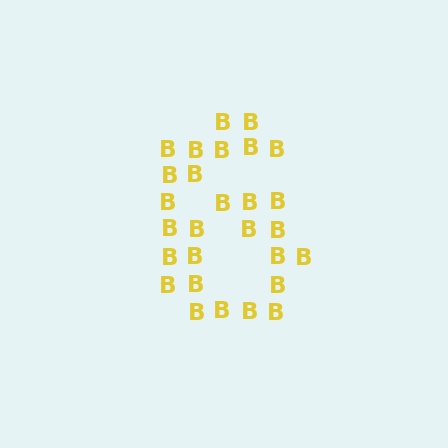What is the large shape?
The large shape is the digit 6.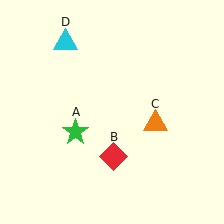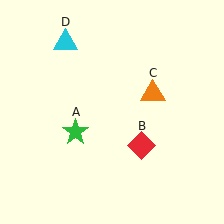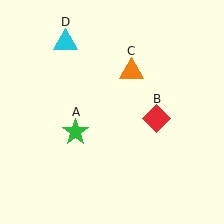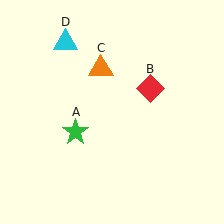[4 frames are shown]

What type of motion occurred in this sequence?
The red diamond (object B), orange triangle (object C) rotated counterclockwise around the center of the scene.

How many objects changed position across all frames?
2 objects changed position: red diamond (object B), orange triangle (object C).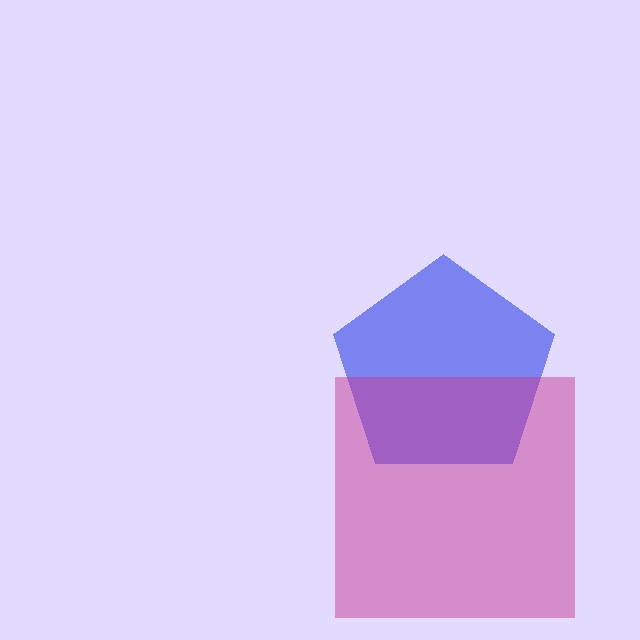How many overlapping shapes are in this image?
There are 2 overlapping shapes in the image.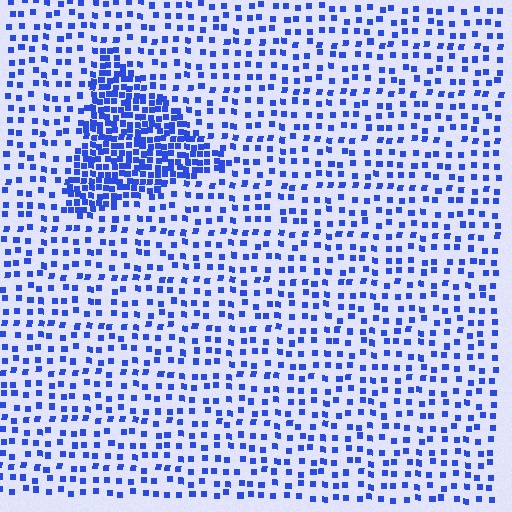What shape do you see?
I see a triangle.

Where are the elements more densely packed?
The elements are more densely packed inside the triangle boundary.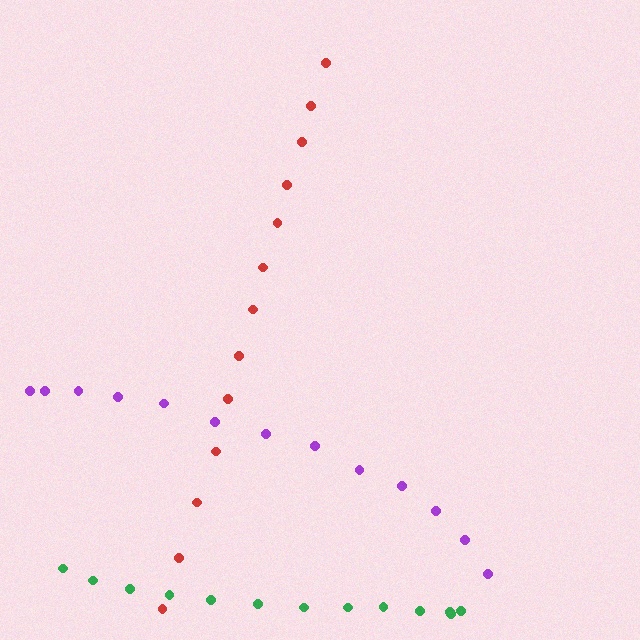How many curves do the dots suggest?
There are 3 distinct paths.